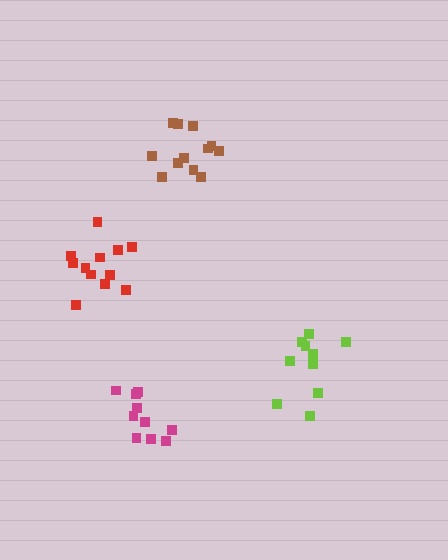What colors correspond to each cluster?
The clusters are colored: red, brown, lime, magenta.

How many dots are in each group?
Group 1: 12 dots, Group 2: 12 dots, Group 3: 10 dots, Group 4: 10 dots (44 total).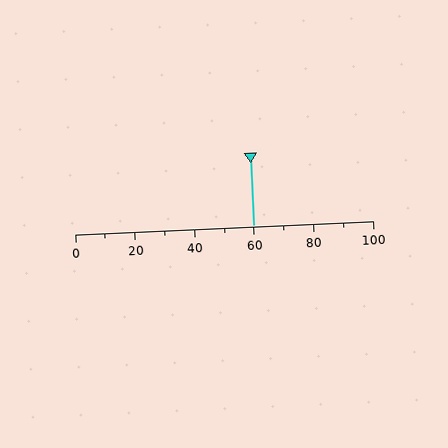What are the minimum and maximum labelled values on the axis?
The axis runs from 0 to 100.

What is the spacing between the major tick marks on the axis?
The major ticks are spaced 20 apart.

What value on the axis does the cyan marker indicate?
The marker indicates approximately 60.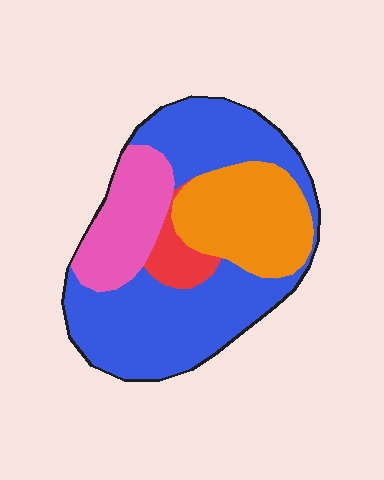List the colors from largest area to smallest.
From largest to smallest: blue, orange, pink, red.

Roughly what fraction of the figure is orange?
Orange takes up less than a quarter of the figure.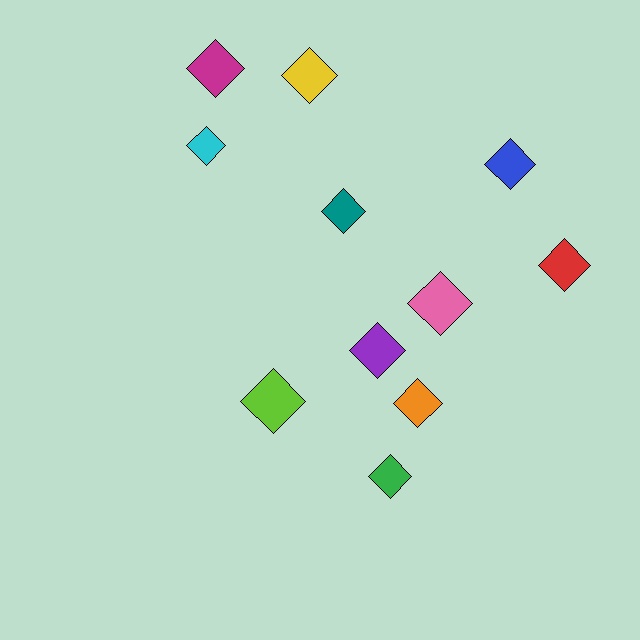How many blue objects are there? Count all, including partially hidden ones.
There is 1 blue object.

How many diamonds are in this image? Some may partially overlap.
There are 11 diamonds.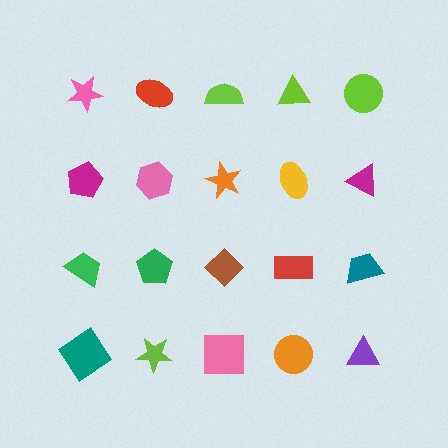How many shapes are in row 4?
5 shapes.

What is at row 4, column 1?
A teal diamond.